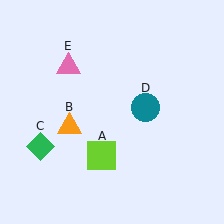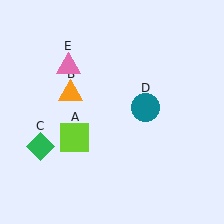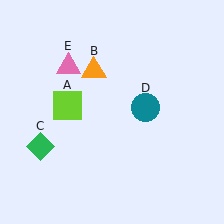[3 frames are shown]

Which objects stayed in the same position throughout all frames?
Green diamond (object C) and teal circle (object D) and pink triangle (object E) remained stationary.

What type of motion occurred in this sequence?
The lime square (object A), orange triangle (object B) rotated clockwise around the center of the scene.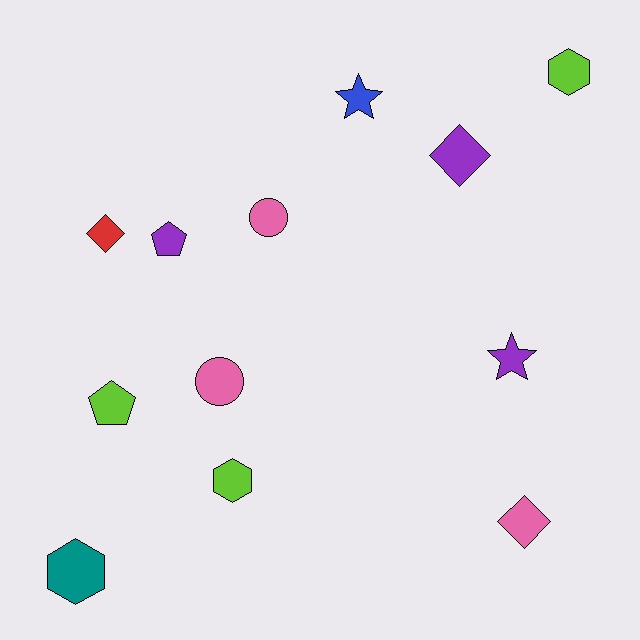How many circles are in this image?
There are 2 circles.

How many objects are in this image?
There are 12 objects.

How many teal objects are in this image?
There is 1 teal object.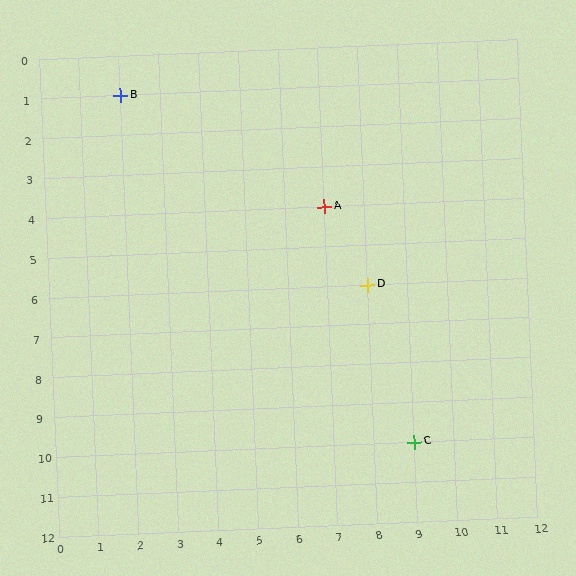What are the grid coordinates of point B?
Point B is at grid coordinates (2, 1).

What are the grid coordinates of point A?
Point A is at grid coordinates (7, 4).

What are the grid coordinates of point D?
Point D is at grid coordinates (8, 6).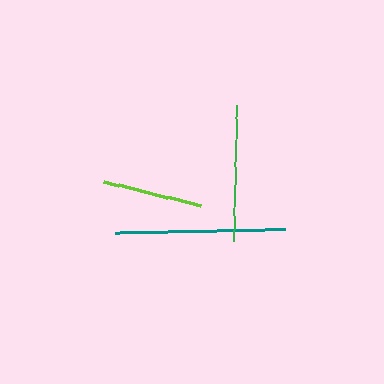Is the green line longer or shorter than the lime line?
The green line is longer than the lime line.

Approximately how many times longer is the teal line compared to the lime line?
The teal line is approximately 1.7 times the length of the lime line.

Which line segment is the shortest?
The lime line is the shortest at approximately 101 pixels.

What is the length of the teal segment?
The teal segment is approximately 171 pixels long.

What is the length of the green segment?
The green segment is approximately 135 pixels long.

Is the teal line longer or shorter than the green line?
The teal line is longer than the green line.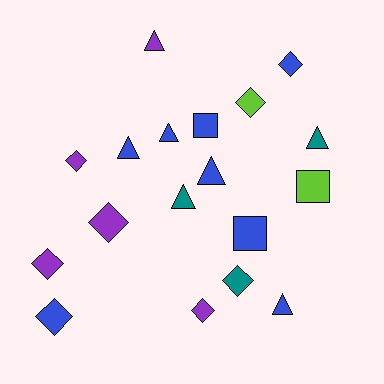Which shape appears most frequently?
Diamond, with 8 objects.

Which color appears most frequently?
Blue, with 8 objects.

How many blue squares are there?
There are 2 blue squares.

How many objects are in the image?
There are 18 objects.